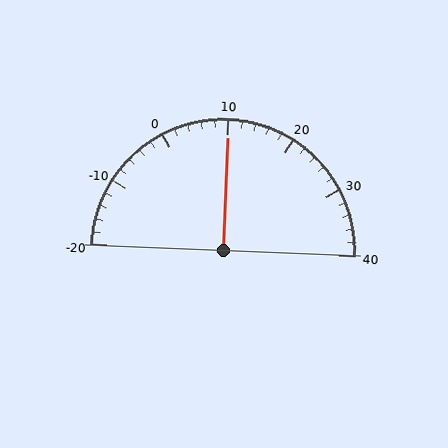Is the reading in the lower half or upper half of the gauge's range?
The reading is in the upper half of the range (-20 to 40).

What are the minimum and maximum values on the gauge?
The gauge ranges from -20 to 40.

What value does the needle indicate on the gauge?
The needle indicates approximately 10.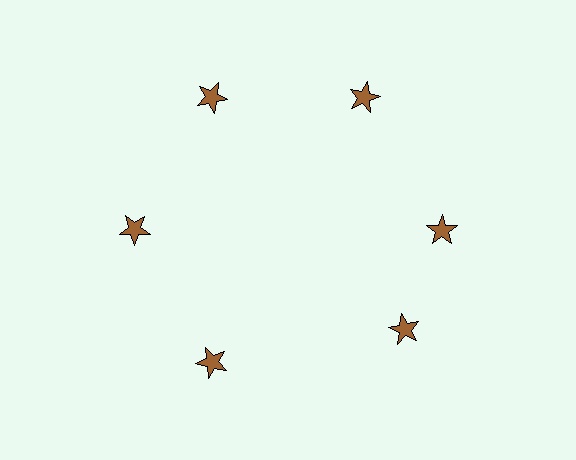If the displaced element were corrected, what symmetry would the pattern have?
It would have 6-fold rotational symmetry — the pattern would map onto itself every 60 degrees.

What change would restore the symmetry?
The symmetry would be restored by rotating it back into even spacing with its neighbors so that all 6 stars sit at equal angles and equal distance from the center.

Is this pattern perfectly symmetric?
No. The 6 brown stars are arranged in a ring, but one element near the 5 o'clock position is rotated out of alignment along the ring, breaking the 6-fold rotational symmetry.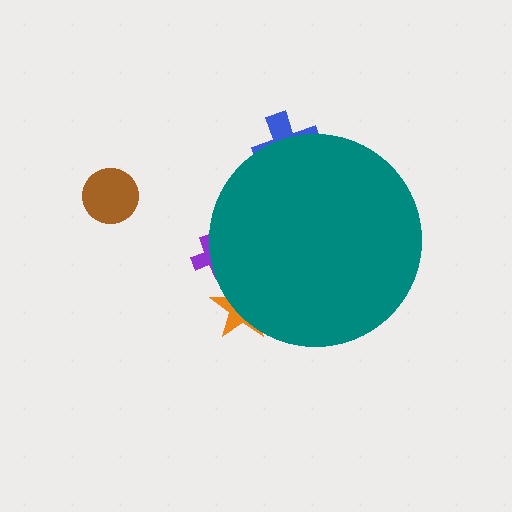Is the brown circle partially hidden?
No, the brown circle is fully visible.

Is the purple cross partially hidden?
Yes, the purple cross is partially hidden behind the teal circle.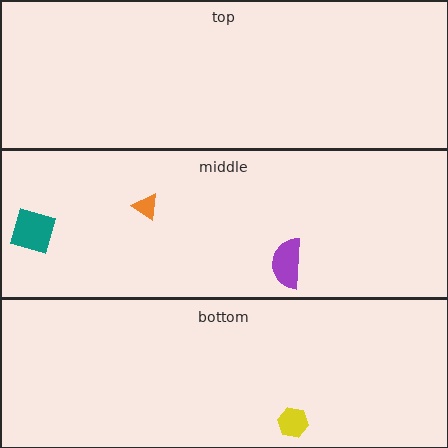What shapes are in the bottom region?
The yellow hexagon.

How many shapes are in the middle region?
3.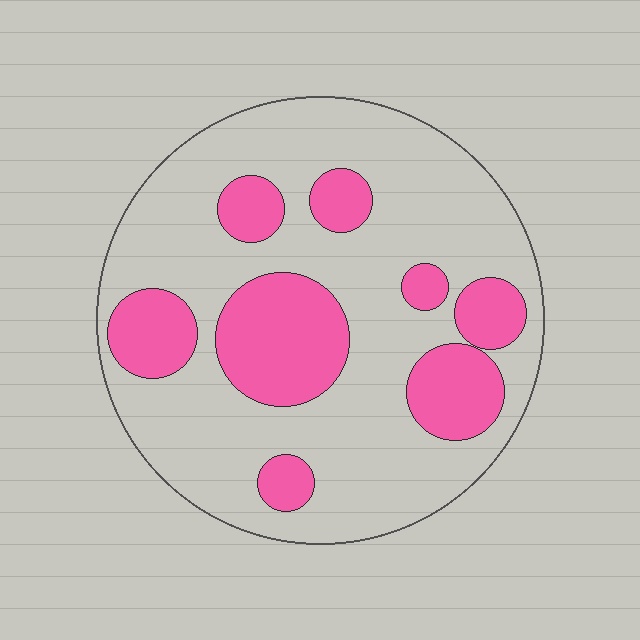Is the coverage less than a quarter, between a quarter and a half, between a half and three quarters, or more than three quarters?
Between a quarter and a half.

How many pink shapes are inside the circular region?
8.